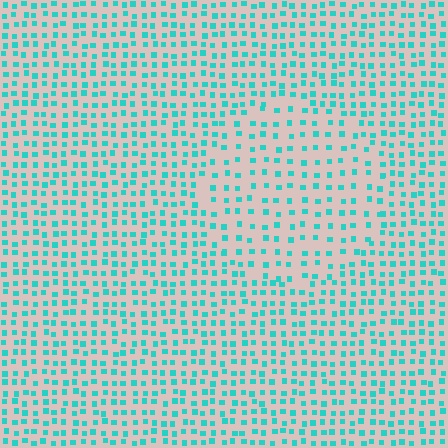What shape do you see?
I see a circle.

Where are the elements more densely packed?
The elements are more densely packed outside the circle boundary.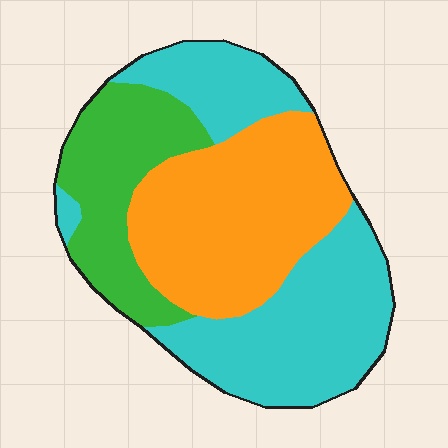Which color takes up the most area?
Cyan, at roughly 40%.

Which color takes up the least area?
Green, at roughly 20%.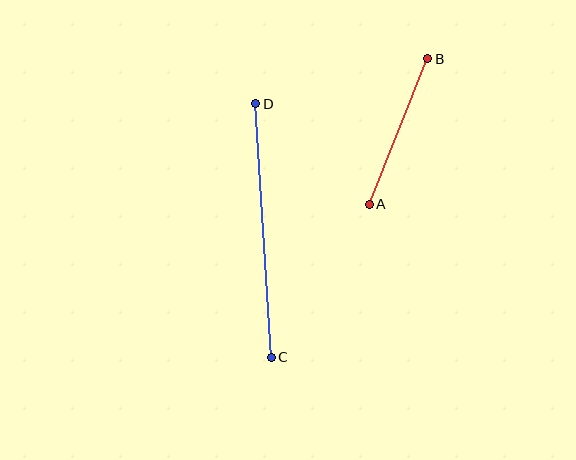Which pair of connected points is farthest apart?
Points C and D are farthest apart.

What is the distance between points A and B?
The distance is approximately 157 pixels.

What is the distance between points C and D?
The distance is approximately 254 pixels.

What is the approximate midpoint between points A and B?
The midpoint is at approximately (398, 132) pixels.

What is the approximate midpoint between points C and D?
The midpoint is at approximately (263, 230) pixels.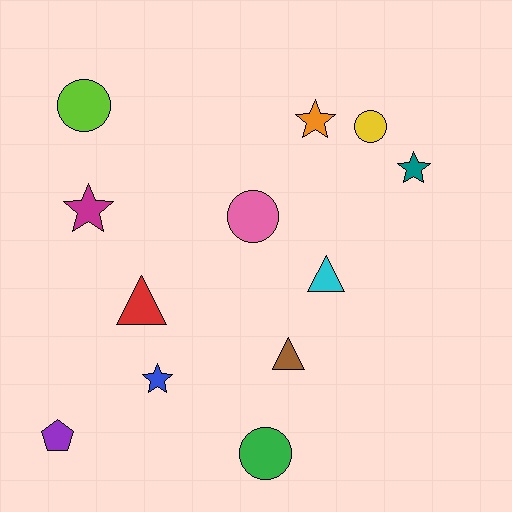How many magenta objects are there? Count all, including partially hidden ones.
There is 1 magenta object.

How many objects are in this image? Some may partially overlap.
There are 12 objects.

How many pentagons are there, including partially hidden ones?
There is 1 pentagon.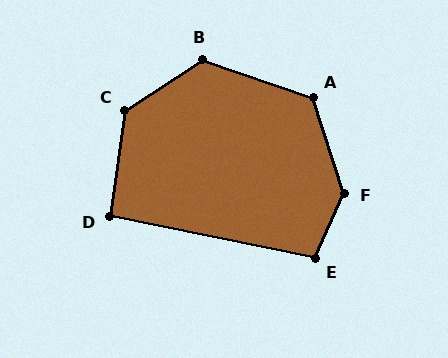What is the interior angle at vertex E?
Approximately 103 degrees (obtuse).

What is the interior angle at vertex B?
Approximately 128 degrees (obtuse).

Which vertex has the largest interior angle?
F, at approximately 138 degrees.